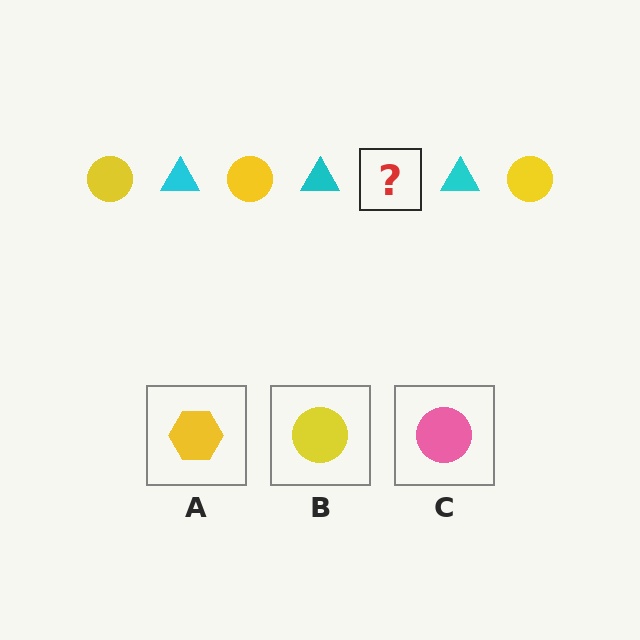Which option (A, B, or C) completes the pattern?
B.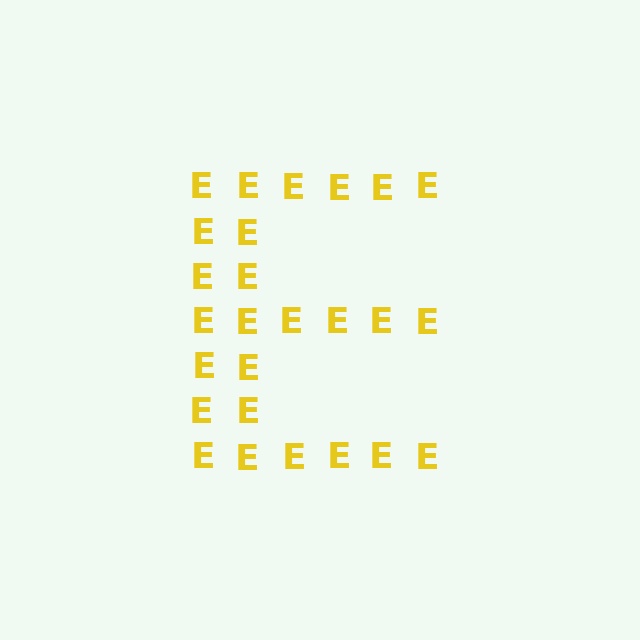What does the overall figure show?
The overall figure shows the letter E.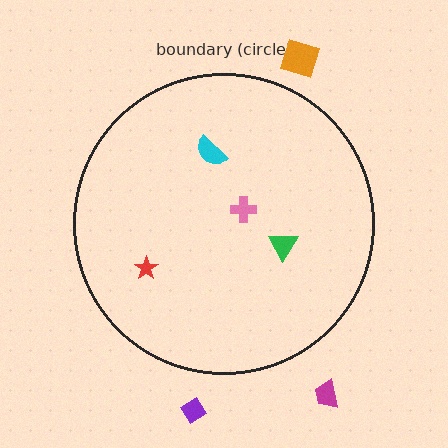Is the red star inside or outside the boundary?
Inside.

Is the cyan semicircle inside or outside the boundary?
Inside.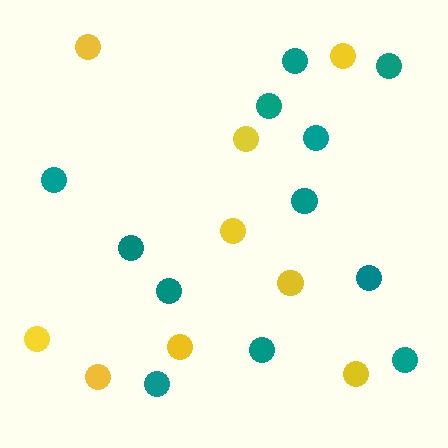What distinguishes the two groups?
There are 2 groups: one group of teal circles (12) and one group of yellow circles (9).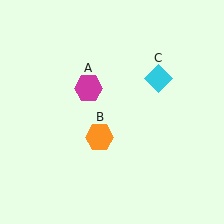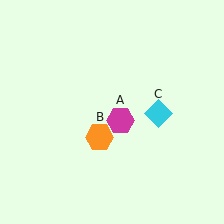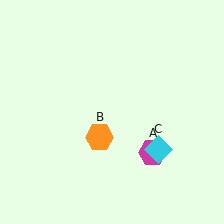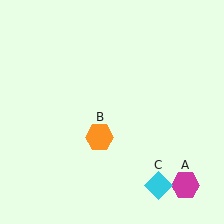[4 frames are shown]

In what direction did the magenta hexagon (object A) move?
The magenta hexagon (object A) moved down and to the right.